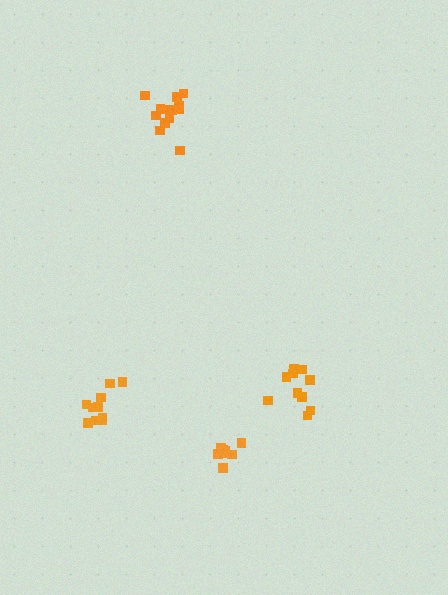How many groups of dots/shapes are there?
There are 4 groups.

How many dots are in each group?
Group 1: 10 dots, Group 2: 13 dots, Group 3: 10 dots, Group 4: 8 dots (41 total).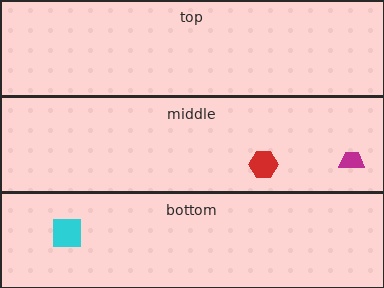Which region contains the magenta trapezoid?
The middle region.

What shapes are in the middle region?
The red hexagon, the magenta trapezoid.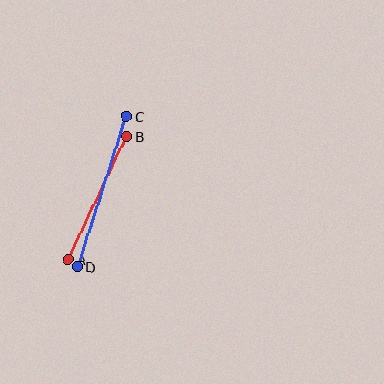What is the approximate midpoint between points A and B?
The midpoint is at approximately (98, 198) pixels.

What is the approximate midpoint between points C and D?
The midpoint is at approximately (102, 192) pixels.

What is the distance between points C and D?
The distance is approximately 158 pixels.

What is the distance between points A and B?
The distance is approximately 136 pixels.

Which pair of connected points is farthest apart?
Points C and D are farthest apart.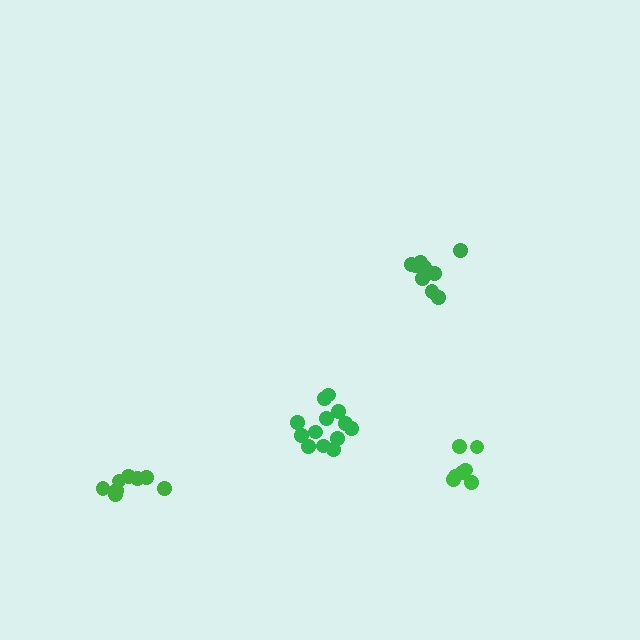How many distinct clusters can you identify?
There are 4 distinct clusters.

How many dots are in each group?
Group 1: 13 dots, Group 2: 8 dots, Group 3: 9 dots, Group 4: 7 dots (37 total).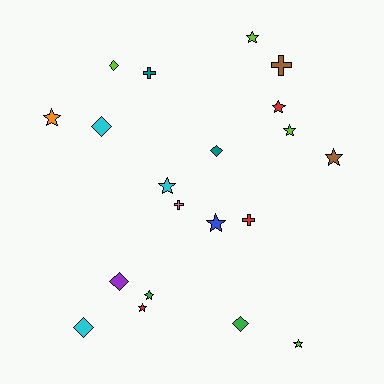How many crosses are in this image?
There are 4 crosses.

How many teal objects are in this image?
There are 2 teal objects.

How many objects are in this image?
There are 20 objects.